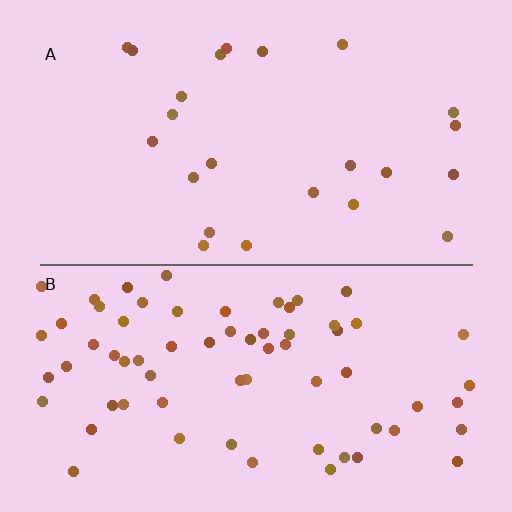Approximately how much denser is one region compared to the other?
Approximately 2.9× — region B over region A.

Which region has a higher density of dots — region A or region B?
B (the bottom).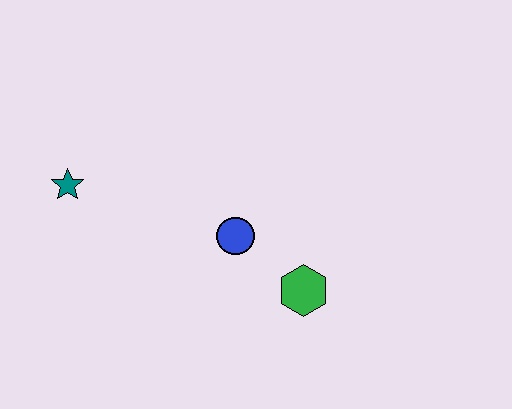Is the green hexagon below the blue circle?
Yes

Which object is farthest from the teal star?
The green hexagon is farthest from the teal star.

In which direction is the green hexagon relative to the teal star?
The green hexagon is to the right of the teal star.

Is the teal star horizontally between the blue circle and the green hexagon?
No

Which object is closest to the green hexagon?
The blue circle is closest to the green hexagon.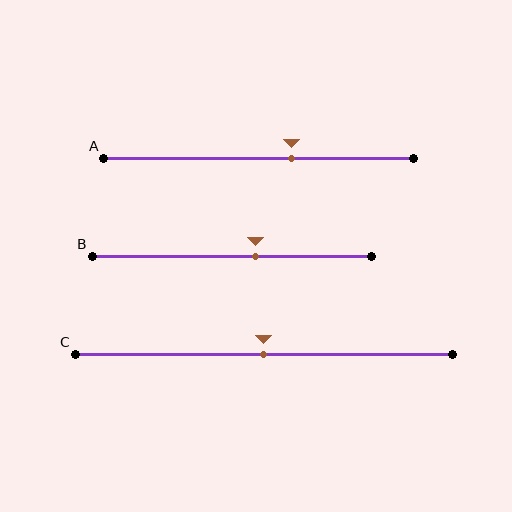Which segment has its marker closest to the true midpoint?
Segment C has its marker closest to the true midpoint.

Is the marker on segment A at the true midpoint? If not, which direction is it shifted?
No, the marker on segment A is shifted to the right by about 11% of the segment length.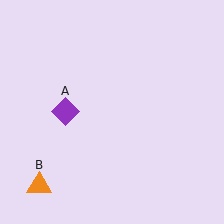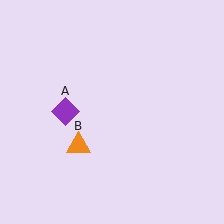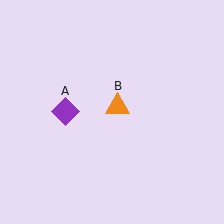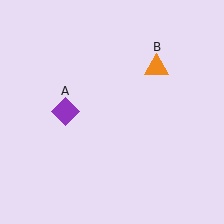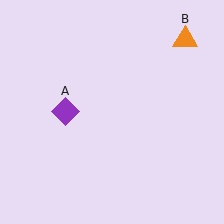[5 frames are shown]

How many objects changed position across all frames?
1 object changed position: orange triangle (object B).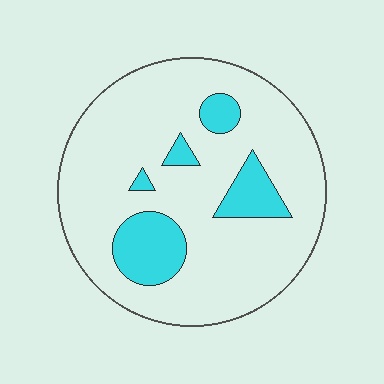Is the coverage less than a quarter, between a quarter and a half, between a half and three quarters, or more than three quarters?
Less than a quarter.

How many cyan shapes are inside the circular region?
5.